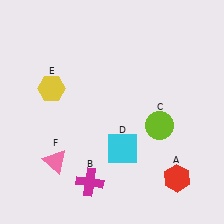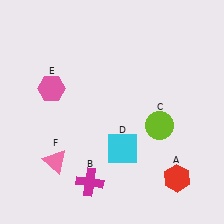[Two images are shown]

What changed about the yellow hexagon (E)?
In Image 1, E is yellow. In Image 2, it changed to pink.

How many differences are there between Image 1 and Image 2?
There is 1 difference between the two images.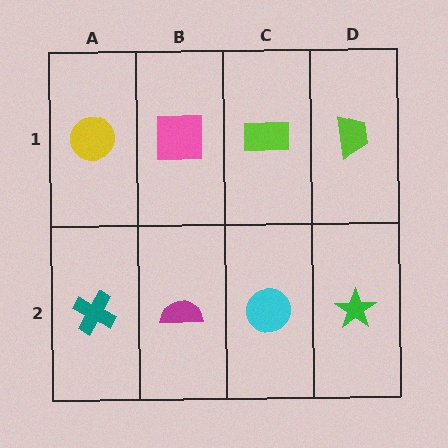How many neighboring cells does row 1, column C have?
3.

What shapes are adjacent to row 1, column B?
A magenta semicircle (row 2, column B), a yellow circle (row 1, column A), a lime rectangle (row 1, column C).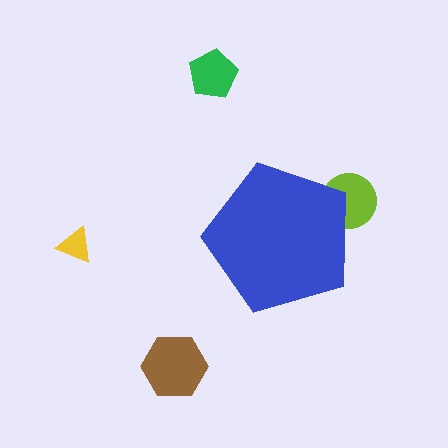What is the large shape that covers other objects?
A blue pentagon.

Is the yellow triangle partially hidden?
No, the yellow triangle is fully visible.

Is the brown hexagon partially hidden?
No, the brown hexagon is fully visible.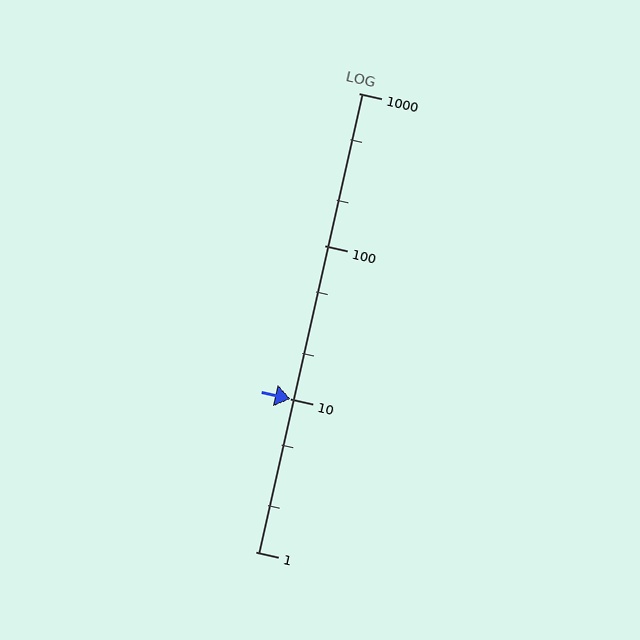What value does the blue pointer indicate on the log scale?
The pointer indicates approximately 10.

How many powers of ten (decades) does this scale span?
The scale spans 3 decades, from 1 to 1000.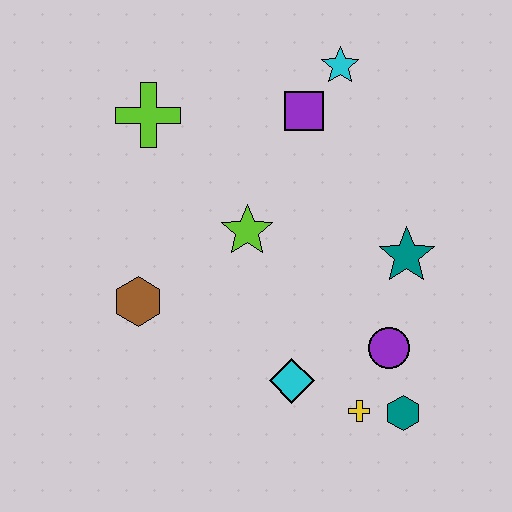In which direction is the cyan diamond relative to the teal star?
The cyan diamond is below the teal star.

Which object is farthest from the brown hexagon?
The cyan star is farthest from the brown hexagon.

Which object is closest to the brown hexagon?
The lime star is closest to the brown hexagon.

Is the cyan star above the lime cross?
Yes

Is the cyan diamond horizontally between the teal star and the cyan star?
No